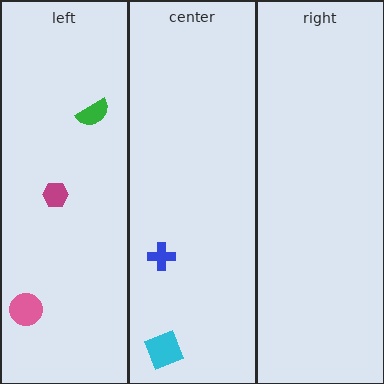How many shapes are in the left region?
3.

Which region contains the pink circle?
The left region.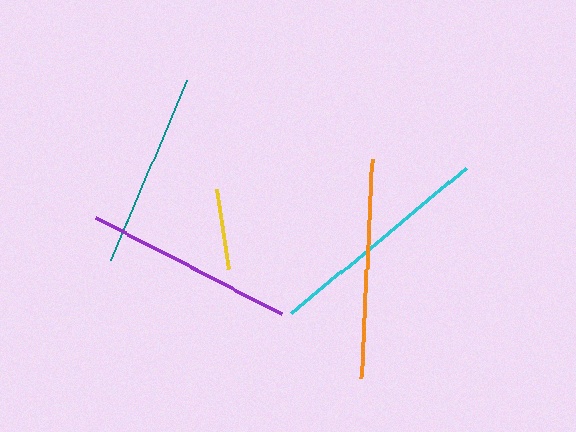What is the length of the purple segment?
The purple segment is approximately 209 pixels long.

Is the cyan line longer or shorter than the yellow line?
The cyan line is longer than the yellow line.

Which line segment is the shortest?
The yellow line is the shortest at approximately 82 pixels.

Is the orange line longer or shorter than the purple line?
The orange line is longer than the purple line.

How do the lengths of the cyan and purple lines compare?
The cyan and purple lines are approximately the same length.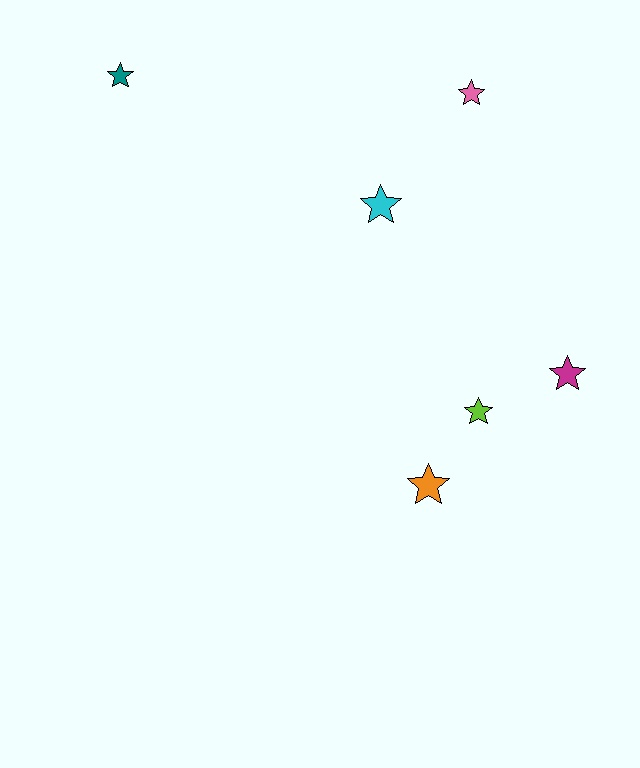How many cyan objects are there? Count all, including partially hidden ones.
There is 1 cyan object.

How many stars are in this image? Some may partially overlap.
There are 6 stars.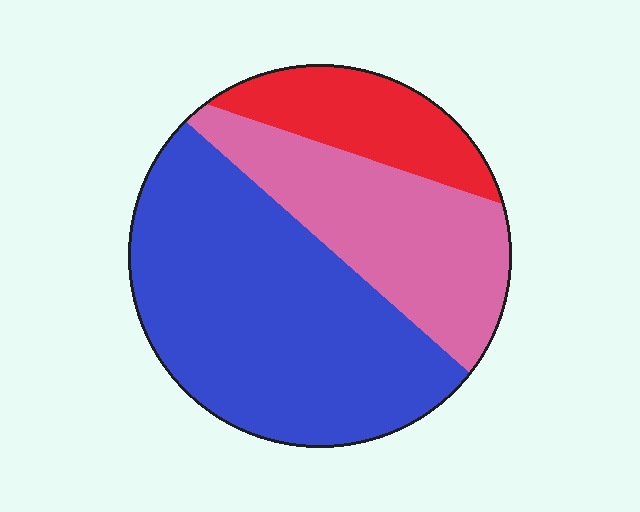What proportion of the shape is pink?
Pink covers 30% of the shape.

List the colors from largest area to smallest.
From largest to smallest: blue, pink, red.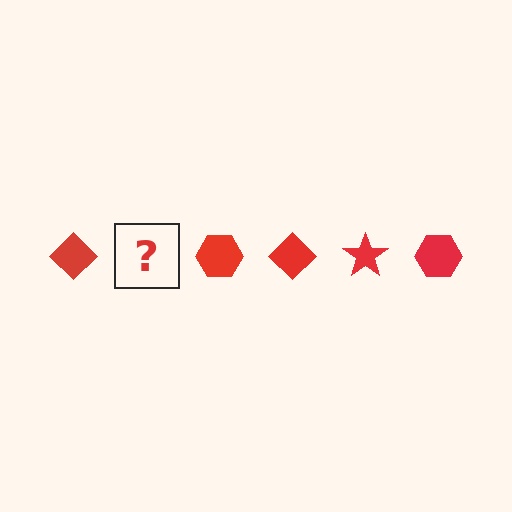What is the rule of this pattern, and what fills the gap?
The rule is that the pattern cycles through diamond, star, hexagon shapes in red. The gap should be filled with a red star.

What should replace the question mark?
The question mark should be replaced with a red star.